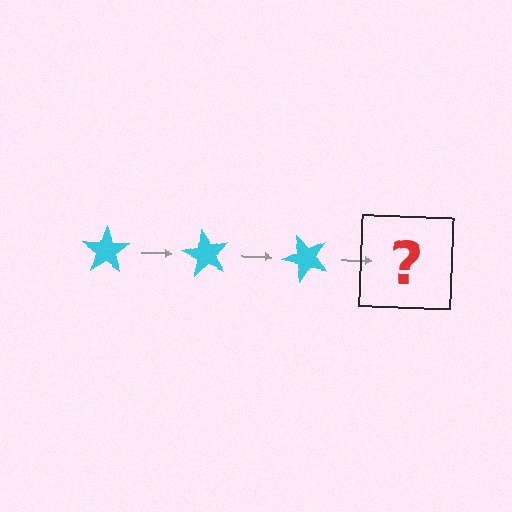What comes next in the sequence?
The next element should be a cyan star rotated 180 degrees.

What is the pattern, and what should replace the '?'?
The pattern is that the star rotates 60 degrees each step. The '?' should be a cyan star rotated 180 degrees.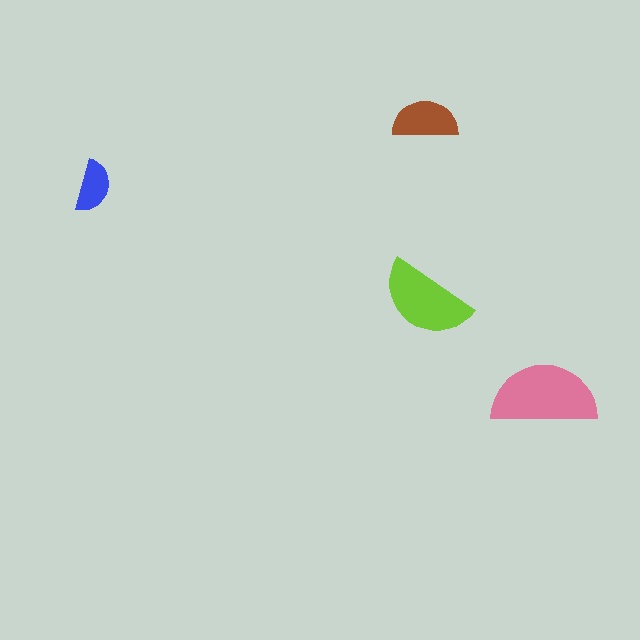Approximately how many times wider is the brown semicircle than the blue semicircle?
About 1.5 times wider.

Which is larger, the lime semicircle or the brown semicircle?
The lime one.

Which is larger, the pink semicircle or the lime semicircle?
The pink one.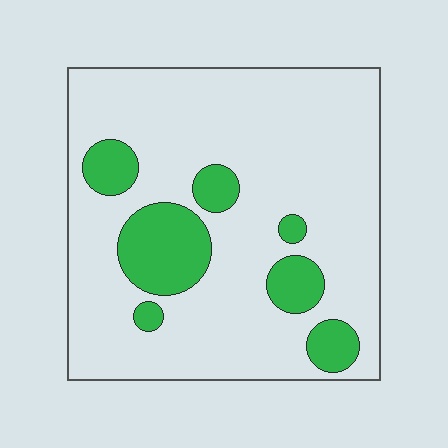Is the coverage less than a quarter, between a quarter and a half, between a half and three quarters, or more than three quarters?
Less than a quarter.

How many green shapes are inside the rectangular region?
7.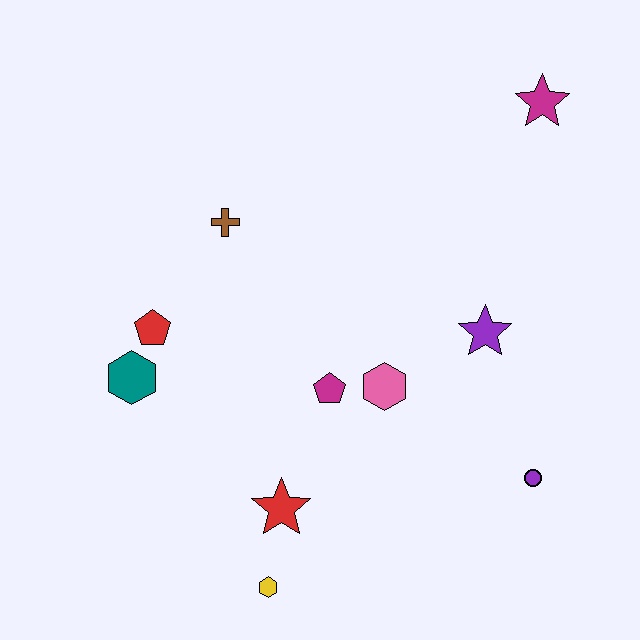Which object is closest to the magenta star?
The purple star is closest to the magenta star.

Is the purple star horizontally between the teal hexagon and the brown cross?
No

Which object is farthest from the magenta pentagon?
The magenta star is farthest from the magenta pentagon.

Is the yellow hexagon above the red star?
No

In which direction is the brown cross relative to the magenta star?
The brown cross is to the left of the magenta star.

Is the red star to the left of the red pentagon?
No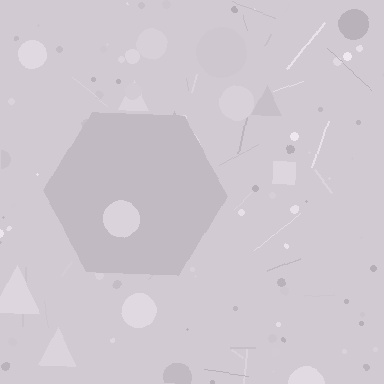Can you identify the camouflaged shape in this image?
The camouflaged shape is a hexagon.